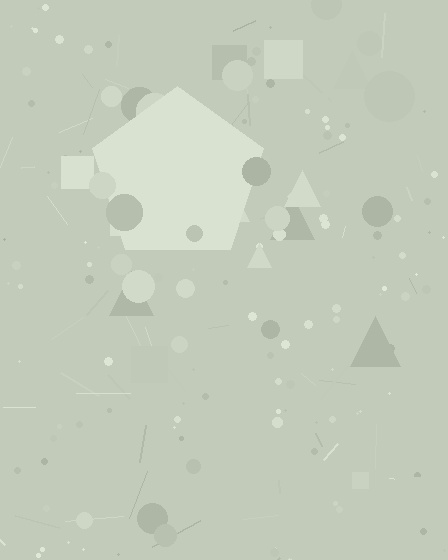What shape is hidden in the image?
A pentagon is hidden in the image.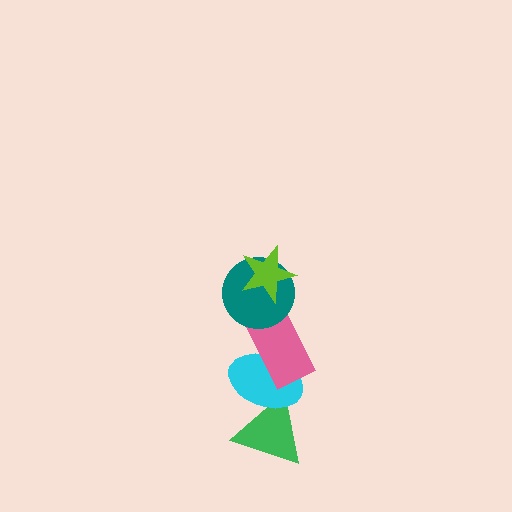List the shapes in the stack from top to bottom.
From top to bottom: the lime star, the teal circle, the pink rectangle, the cyan ellipse, the green triangle.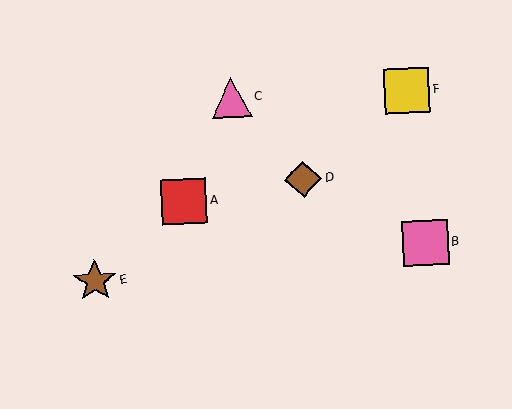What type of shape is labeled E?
Shape E is a brown star.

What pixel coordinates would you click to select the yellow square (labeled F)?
Click at (407, 90) to select the yellow square F.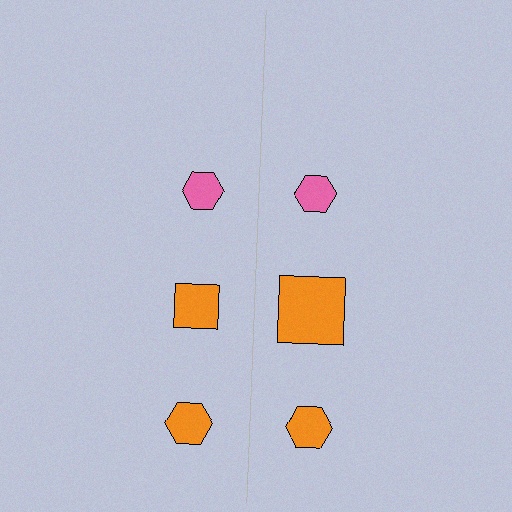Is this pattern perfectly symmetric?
No, the pattern is not perfectly symmetric. The orange square on the right side has a different size than its mirror counterpart.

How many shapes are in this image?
There are 6 shapes in this image.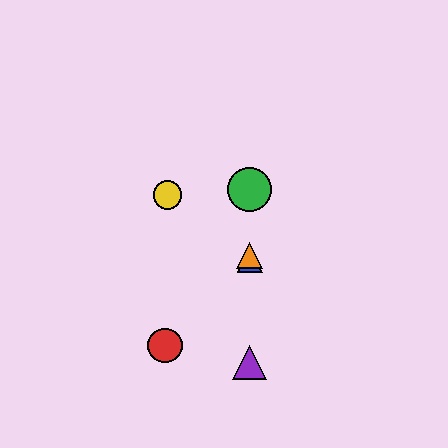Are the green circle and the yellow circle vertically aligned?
No, the green circle is at x≈250 and the yellow circle is at x≈168.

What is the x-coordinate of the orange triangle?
The orange triangle is at x≈250.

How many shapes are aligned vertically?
4 shapes (the blue triangle, the green circle, the purple triangle, the orange triangle) are aligned vertically.